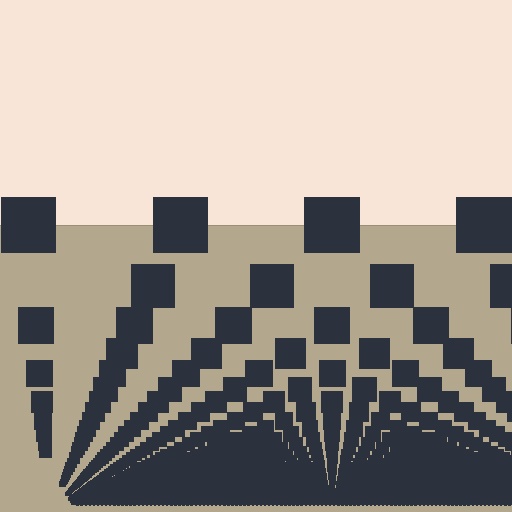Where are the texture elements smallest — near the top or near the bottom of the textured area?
Near the bottom.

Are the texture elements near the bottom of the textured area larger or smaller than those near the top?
Smaller. The gradient is inverted — elements near the bottom are smaller and denser.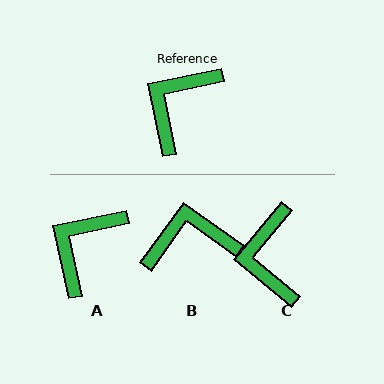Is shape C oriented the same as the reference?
No, it is off by about 39 degrees.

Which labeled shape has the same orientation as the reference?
A.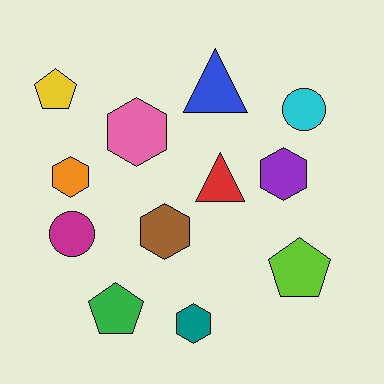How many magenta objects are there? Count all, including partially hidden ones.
There is 1 magenta object.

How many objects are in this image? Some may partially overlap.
There are 12 objects.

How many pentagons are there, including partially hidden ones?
There are 3 pentagons.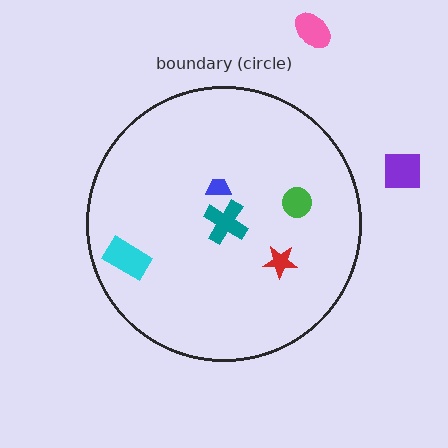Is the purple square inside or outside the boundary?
Outside.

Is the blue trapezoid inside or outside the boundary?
Inside.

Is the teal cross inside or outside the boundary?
Inside.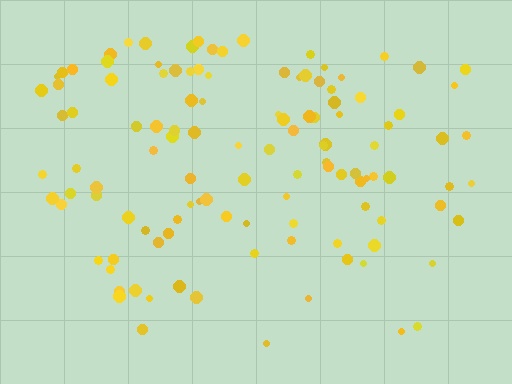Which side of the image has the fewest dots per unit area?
The bottom.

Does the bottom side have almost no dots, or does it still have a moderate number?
Still a moderate number, just noticeably fewer than the top.